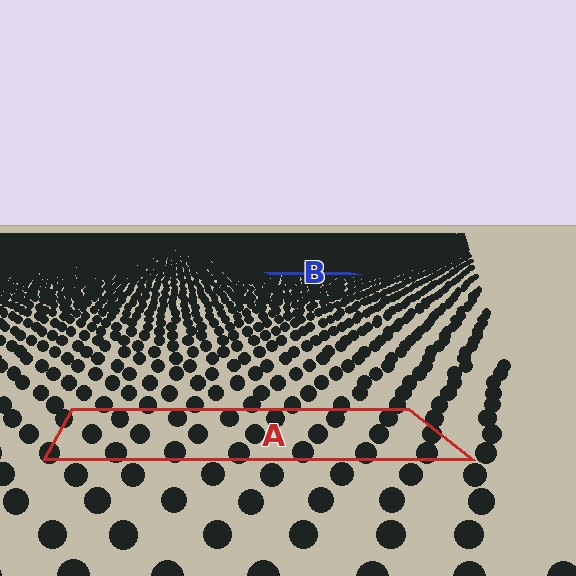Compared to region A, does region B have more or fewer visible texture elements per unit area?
Region B has more texture elements per unit area — they are packed more densely because it is farther away.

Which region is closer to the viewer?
Region A is closer. The texture elements there are larger and more spread out.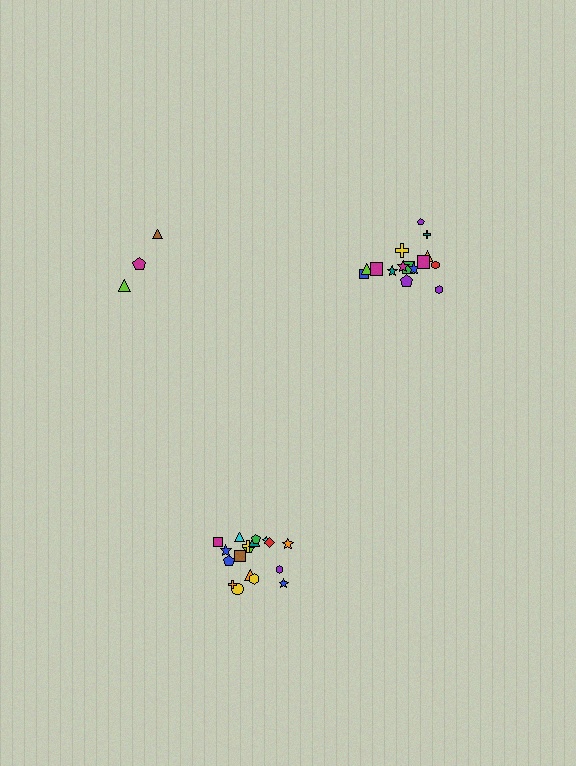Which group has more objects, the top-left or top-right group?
The top-right group.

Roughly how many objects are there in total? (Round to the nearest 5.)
Roughly 35 objects in total.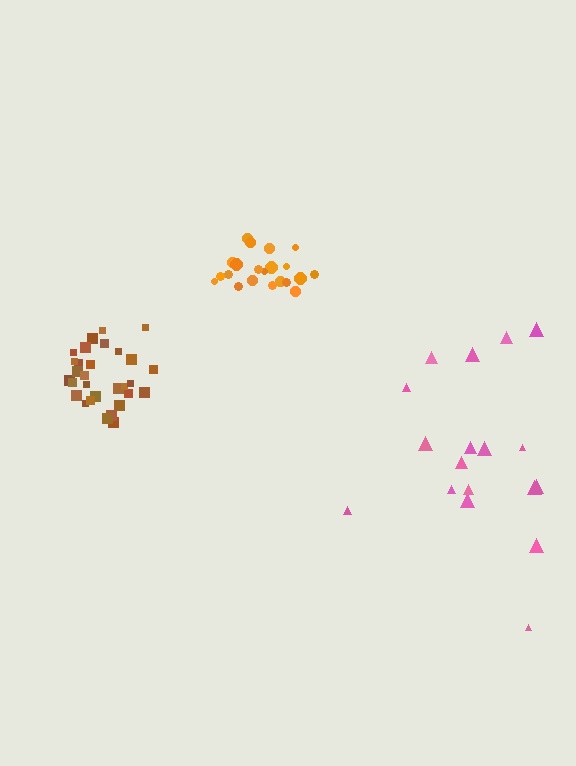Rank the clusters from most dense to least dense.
orange, brown, pink.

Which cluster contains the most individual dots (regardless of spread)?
Brown (30).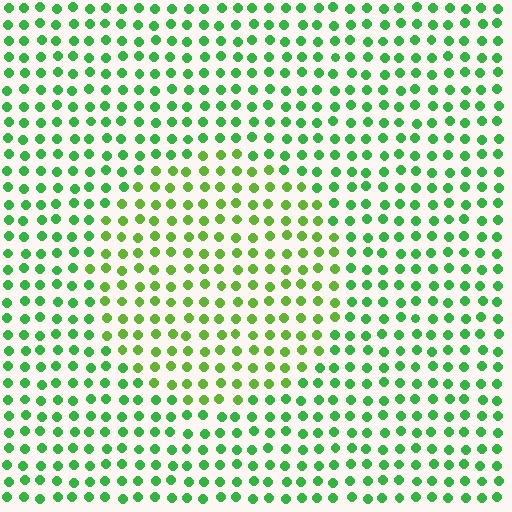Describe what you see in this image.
The image is filled with small green elements in a uniform arrangement. A circle-shaped region is visible where the elements are tinted to a slightly different hue, forming a subtle color boundary.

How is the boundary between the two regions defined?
The boundary is defined purely by a slight shift in hue (about 29 degrees). Spacing, size, and orientation are identical on both sides.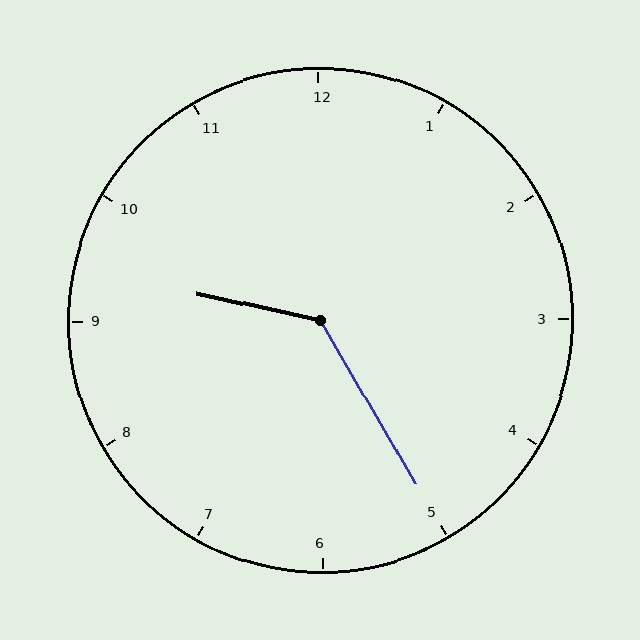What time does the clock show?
9:25.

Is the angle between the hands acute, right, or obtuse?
It is obtuse.